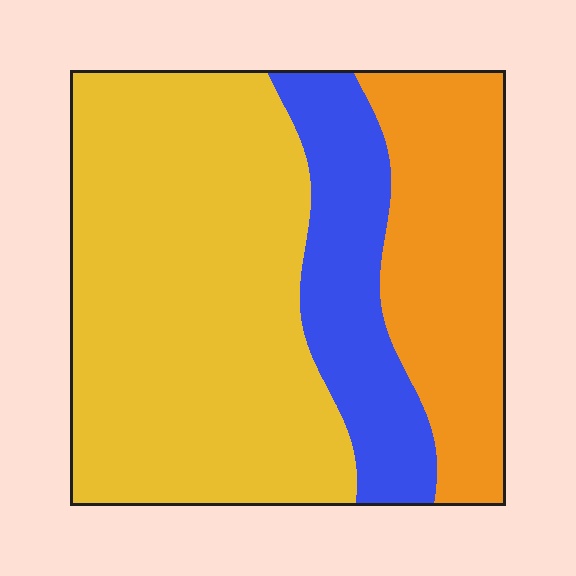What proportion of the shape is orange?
Orange takes up about one quarter (1/4) of the shape.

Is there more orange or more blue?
Orange.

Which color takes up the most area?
Yellow, at roughly 55%.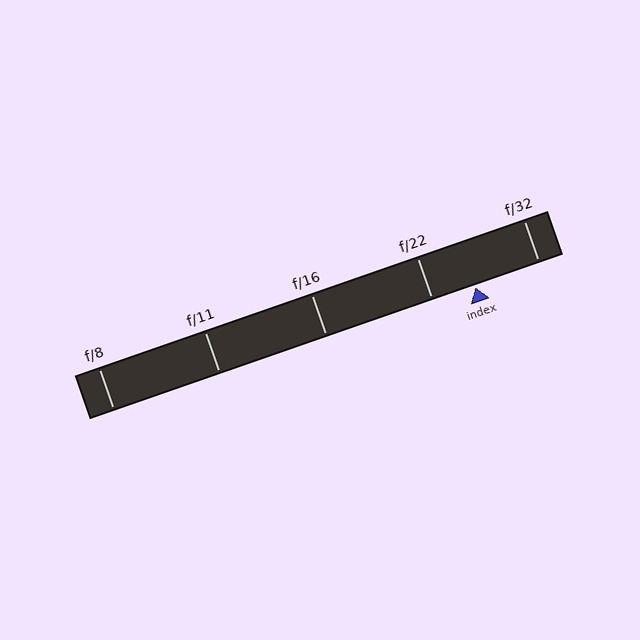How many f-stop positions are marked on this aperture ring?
There are 5 f-stop positions marked.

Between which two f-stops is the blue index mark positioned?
The index mark is between f/22 and f/32.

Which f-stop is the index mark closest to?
The index mark is closest to f/22.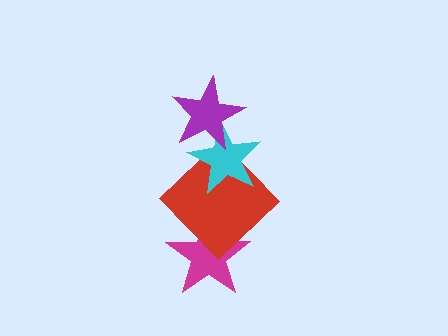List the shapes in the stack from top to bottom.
From top to bottom: the purple star, the cyan star, the red diamond, the magenta star.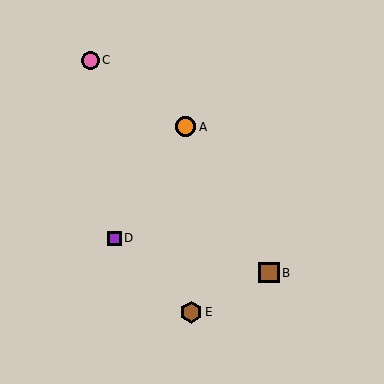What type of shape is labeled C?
Shape C is a pink circle.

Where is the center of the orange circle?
The center of the orange circle is at (186, 127).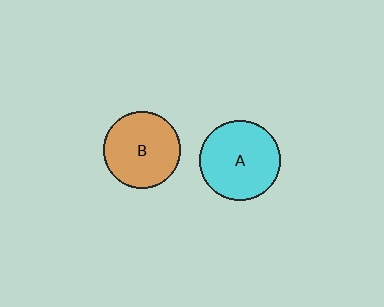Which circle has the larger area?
Circle A (cyan).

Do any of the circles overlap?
No, none of the circles overlap.